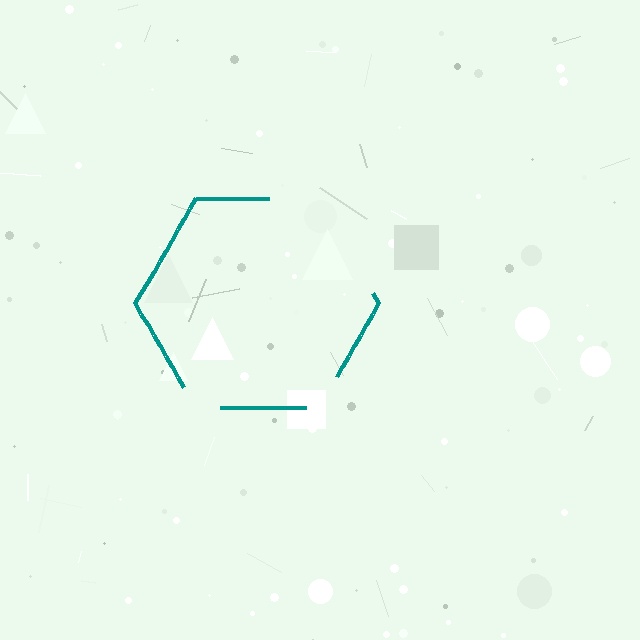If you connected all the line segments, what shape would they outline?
They would outline a hexagon.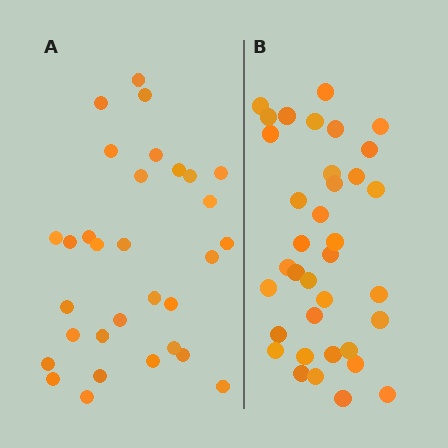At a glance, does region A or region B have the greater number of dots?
Region B (the right region) has more dots.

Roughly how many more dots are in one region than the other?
Region B has about 5 more dots than region A.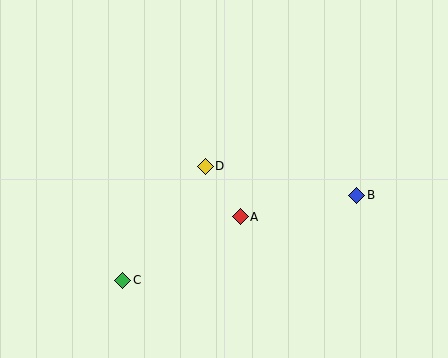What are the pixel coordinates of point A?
Point A is at (240, 217).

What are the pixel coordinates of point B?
Point B is at (357, 195).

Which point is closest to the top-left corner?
Point D is closest to the top-left corner.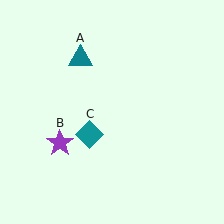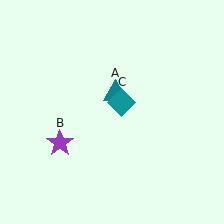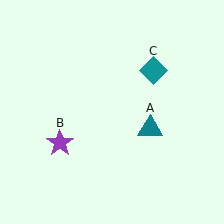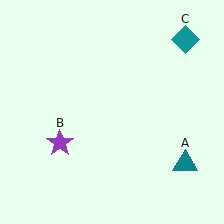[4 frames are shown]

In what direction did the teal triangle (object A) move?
The teal triangle (object A) moved down and to the right.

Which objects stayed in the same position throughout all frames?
Purple star (object B) remained stationary.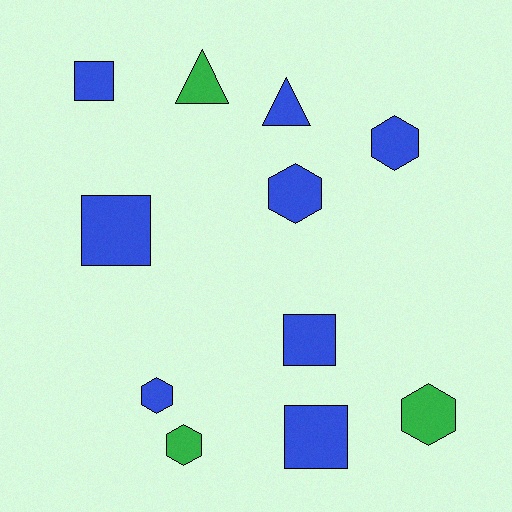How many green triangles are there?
There is 1 green triangle.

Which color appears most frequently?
Blue, with 8 objects.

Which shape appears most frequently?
Hexagon, with 5 objects.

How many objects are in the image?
There are 11 objects.